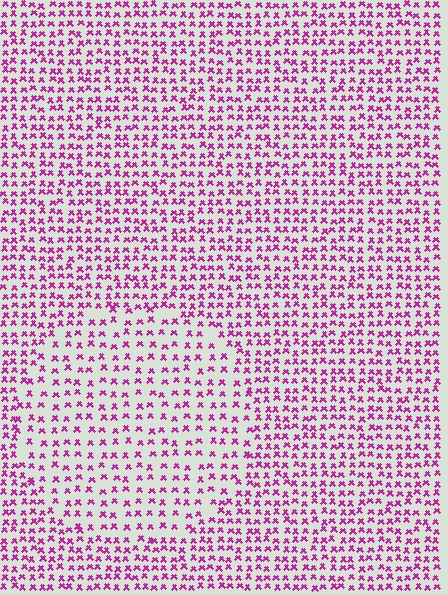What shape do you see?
I see a circle.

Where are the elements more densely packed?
The elements are more densely packed outside the circle boundary.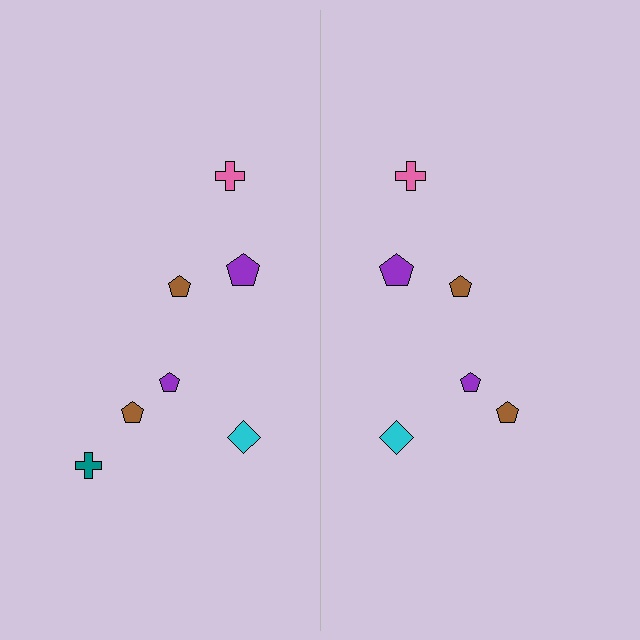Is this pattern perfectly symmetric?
No, the pattern is not perfectly symmetric. A teal cross is missing from the right side.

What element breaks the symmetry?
A teal cross is missing from the right side.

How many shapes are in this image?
There are 13 shapes in this image.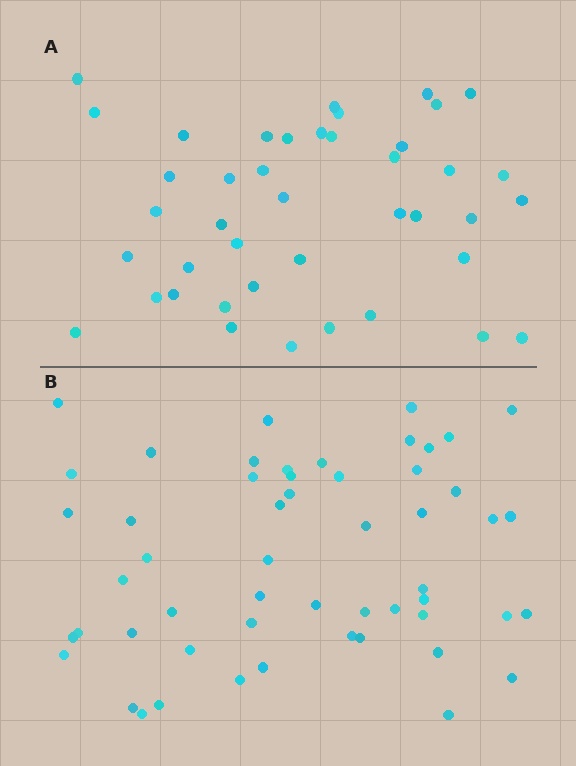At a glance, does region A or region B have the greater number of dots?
Region B (the bottom region) has more dots.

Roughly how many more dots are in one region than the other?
Region B has roughly 12 or so more dots than region A.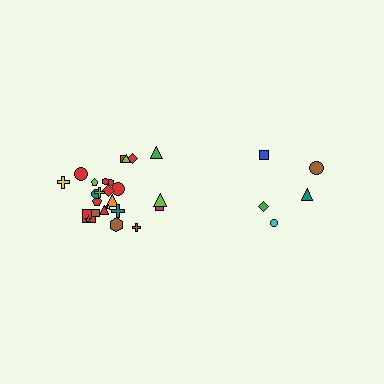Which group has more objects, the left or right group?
The left group.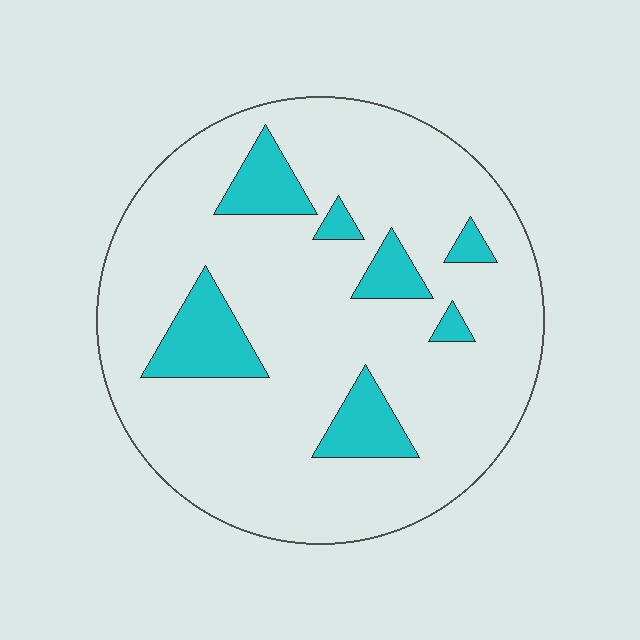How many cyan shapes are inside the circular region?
7.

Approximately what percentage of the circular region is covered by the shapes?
Approximately 15%.